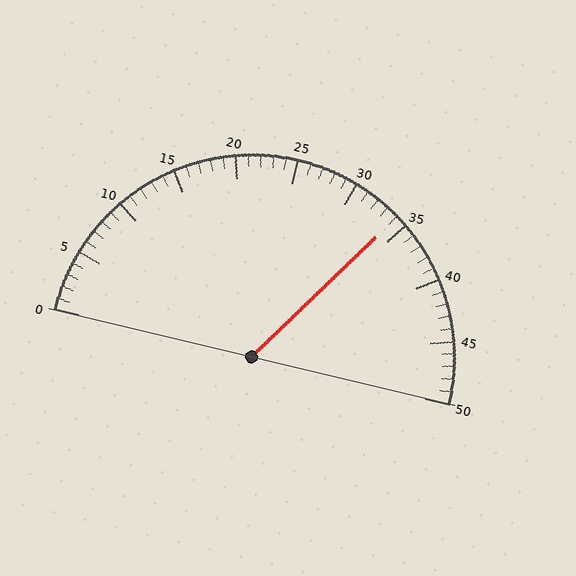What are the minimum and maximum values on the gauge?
The gauge ranges from 0 to 50.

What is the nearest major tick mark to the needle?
The nearest major tick mark is 35.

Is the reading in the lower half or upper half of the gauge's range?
The reading is in the upper half of the range (0 to 50).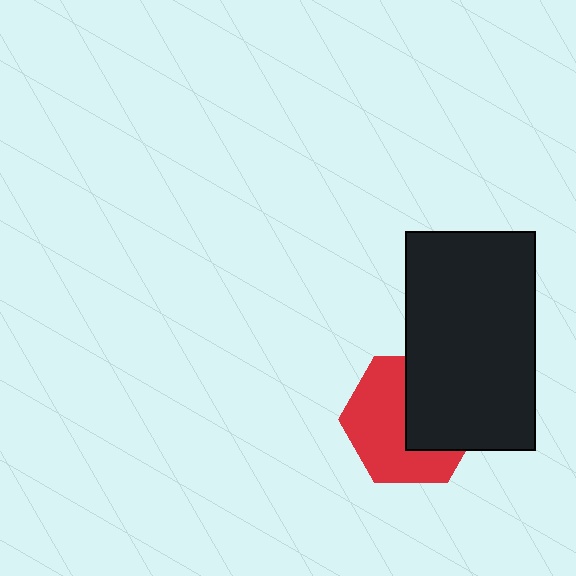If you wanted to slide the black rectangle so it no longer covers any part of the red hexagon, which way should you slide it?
Slide it right — that is the most direct way to separate the two shapes.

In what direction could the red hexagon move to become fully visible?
The red hexagon could move left. That would shift it out from behind the black rectangle entirely.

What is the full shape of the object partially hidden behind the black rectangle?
The partially hidden object is a red hexagon.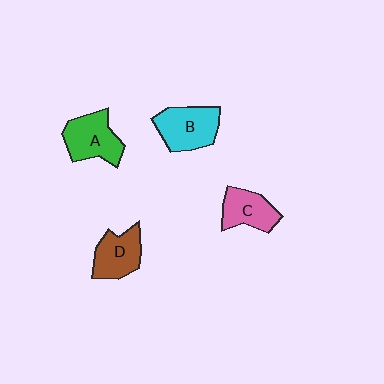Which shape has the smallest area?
Shape C (pink).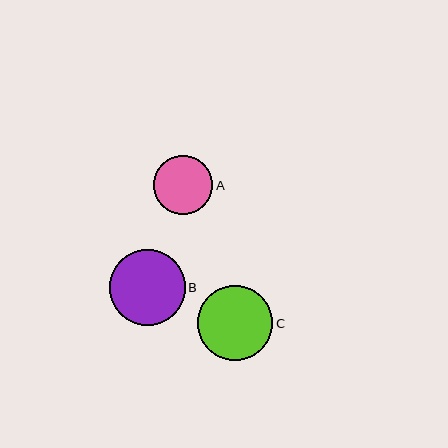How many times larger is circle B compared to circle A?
Circle B is approximately 1.3 times the size of circle A.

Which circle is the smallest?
Circle A is the smallest with a size of approximately 59 pixels.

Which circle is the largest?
Circle B is the largest with a size of approximately 76 pixels.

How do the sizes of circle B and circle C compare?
Circle B and circle C are approximately the same size.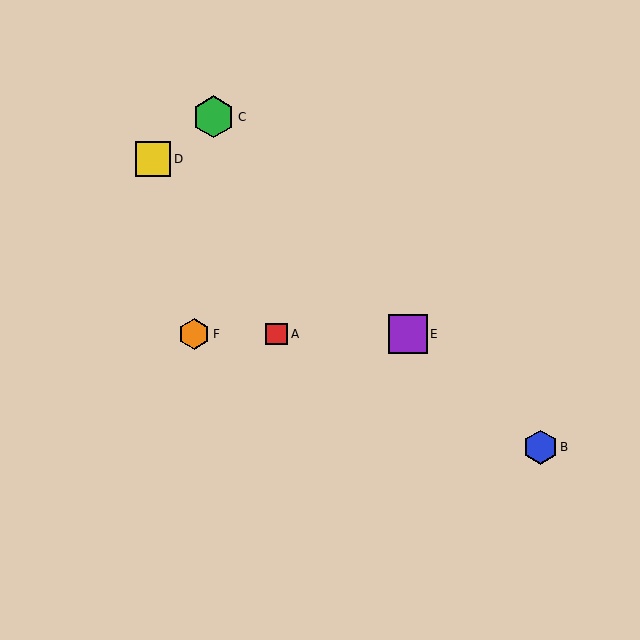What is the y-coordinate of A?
Object A is at y≈334.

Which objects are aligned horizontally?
Objects A, E, F are aligned horizontally.